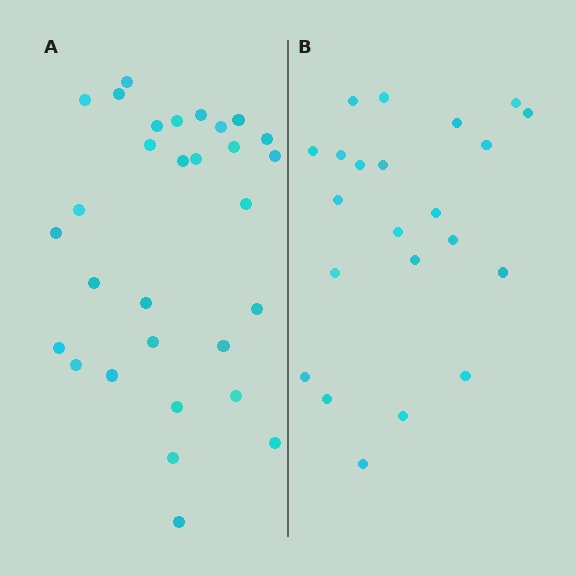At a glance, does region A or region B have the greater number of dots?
Region A (the left region) has more dots.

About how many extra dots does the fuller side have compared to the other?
Region A has roughly 8 or so more dots than region B.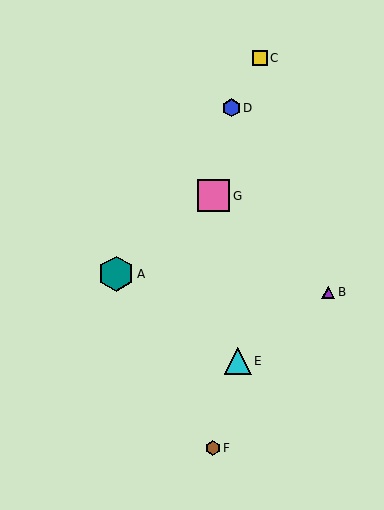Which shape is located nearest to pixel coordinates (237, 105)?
The blue hexagon (labeled D) at (231, 108) is nearest to that location.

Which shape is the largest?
The teal hexagon (labeled A) is the largest.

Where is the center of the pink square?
The center of the pink square is at (214, 196).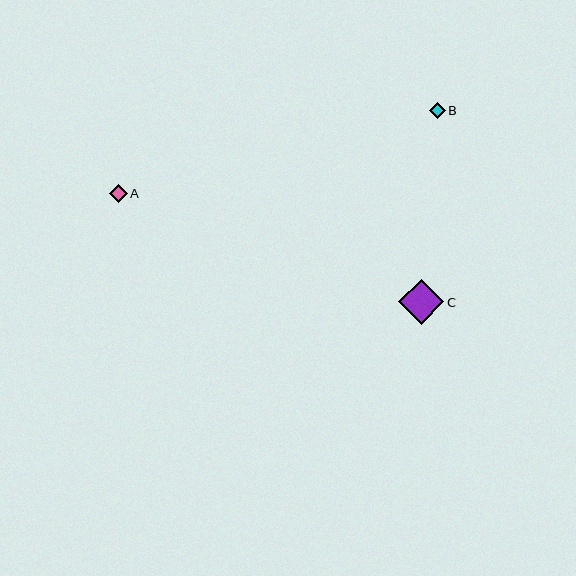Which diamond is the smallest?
Diamond B is the smallest with a size of approximately 15 pixels.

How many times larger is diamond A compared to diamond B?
Diamond A is approximately 1.2 times the size of diamond B.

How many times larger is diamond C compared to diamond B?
Diamond C is approximately 2.9 times the size of diamond B.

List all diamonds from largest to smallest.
From largest to smallest: C, A, B.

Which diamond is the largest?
Diamond C is the largest with a size of approximately 45 pixels.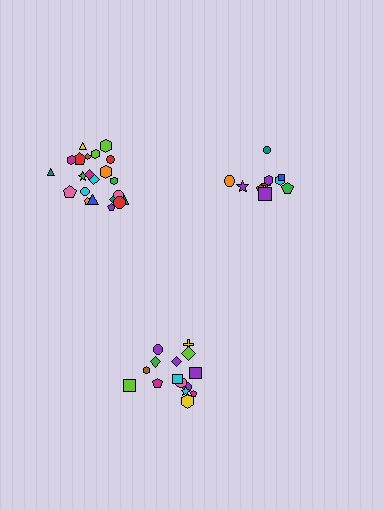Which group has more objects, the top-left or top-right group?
The top-left group.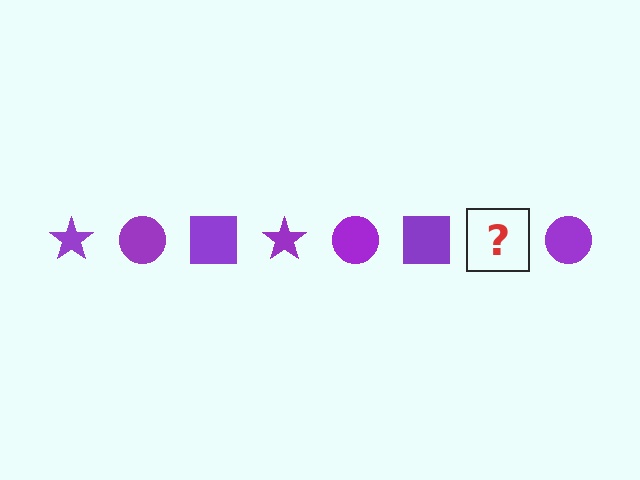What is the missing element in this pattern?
The missing element is a purple star.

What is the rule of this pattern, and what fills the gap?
The rule is that the pattern cycles through star, circle, square shapes in purple. The gap should be filled with a purple star.